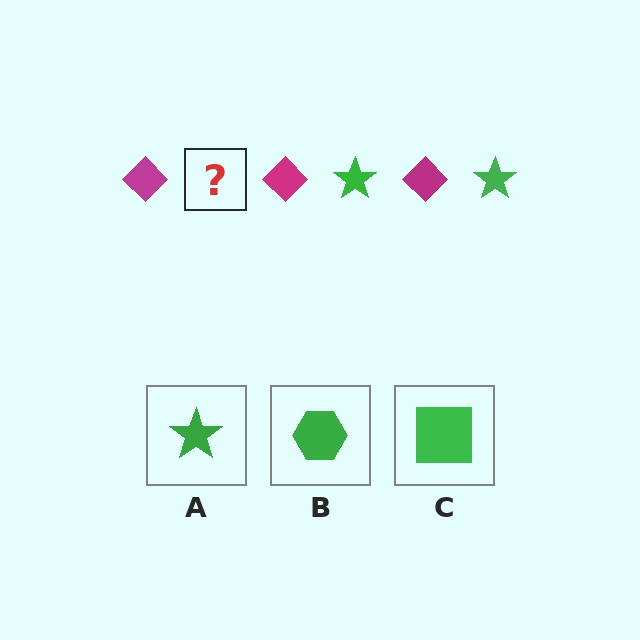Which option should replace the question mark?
Option A.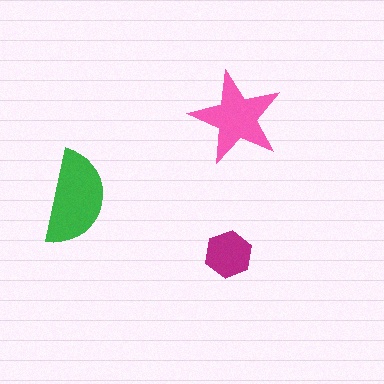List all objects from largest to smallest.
The green semicircle, the pink star, the magenta hexagon.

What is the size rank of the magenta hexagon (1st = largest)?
3rd.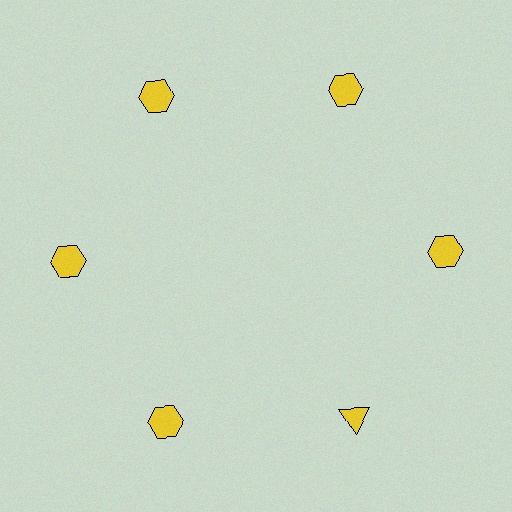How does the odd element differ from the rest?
It has a different shape: triangle instead of hexagon.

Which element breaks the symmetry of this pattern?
The yellow triangle at roughly the 5 o'clock position breaks the symmetry. All other shapes are yellow hexagons.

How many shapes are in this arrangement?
There are 6 shapes arranged in a ring pattern.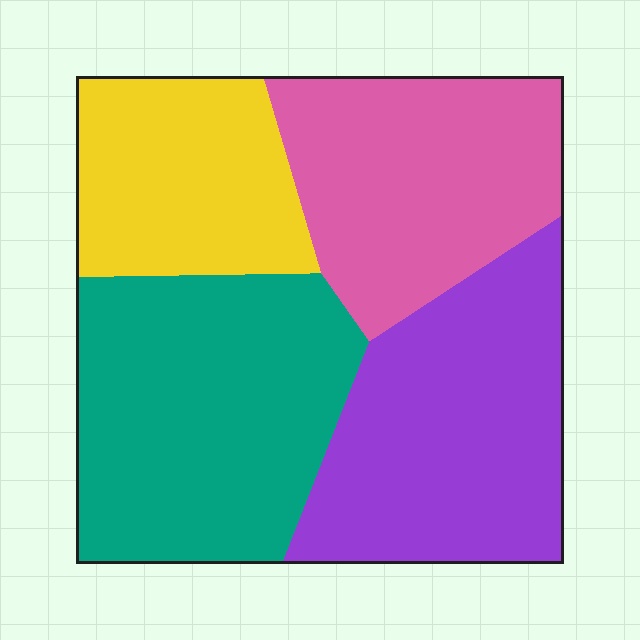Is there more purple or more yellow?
Purple.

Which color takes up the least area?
Yellow, at roughly 20%.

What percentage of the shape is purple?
Purple covers 27% of the shape.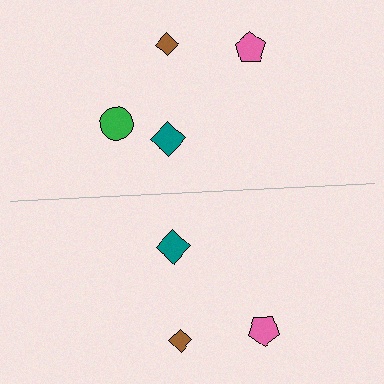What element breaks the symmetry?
A green circle is missing from the bottom side.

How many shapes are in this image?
There are 7 shapes in this image.